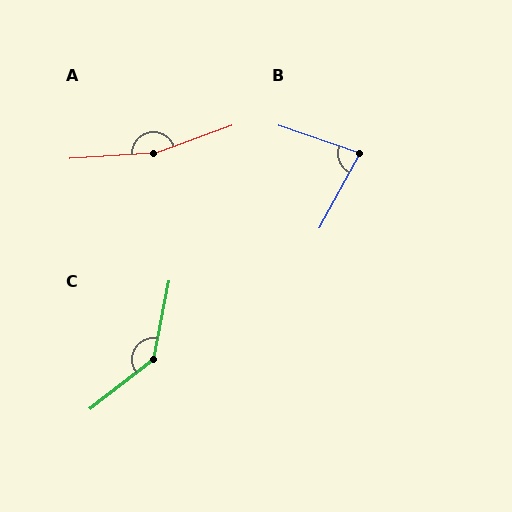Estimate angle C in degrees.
Approximately 139 degrees.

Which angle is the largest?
A, at approximately 164 degrees.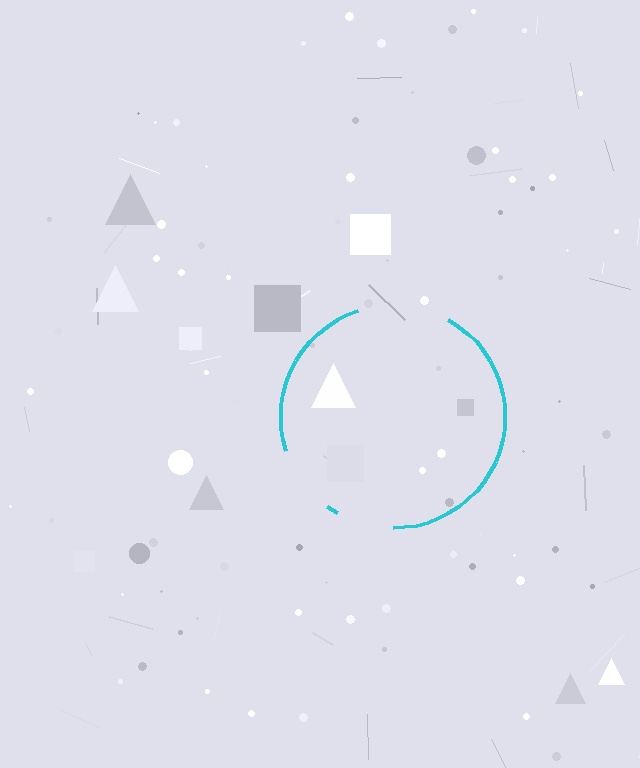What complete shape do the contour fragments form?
The contour fragments form a circle.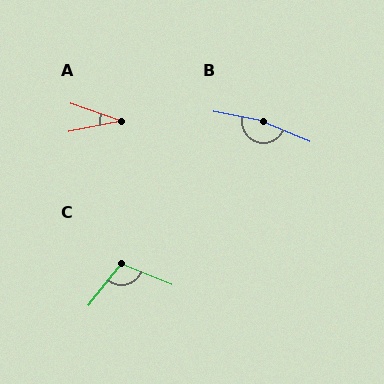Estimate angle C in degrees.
Approximately 107 degrees.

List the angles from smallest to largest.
A (31°), C (107°), B (168°).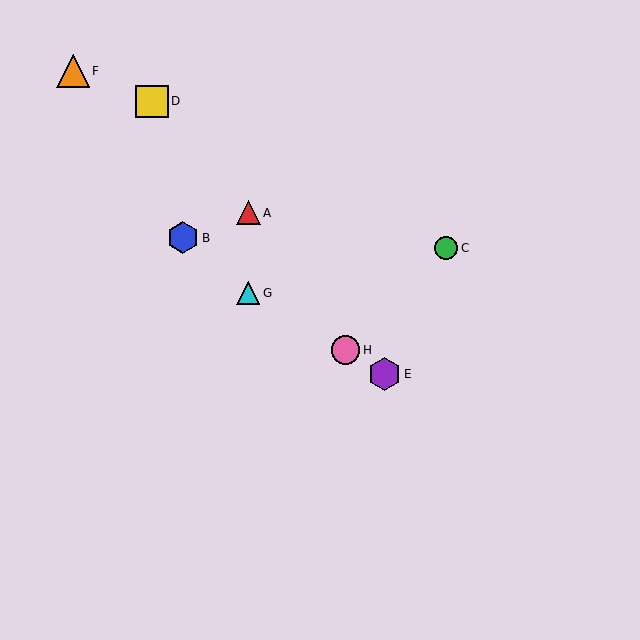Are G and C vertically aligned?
No, G is at x≈248 and C is at x≈446.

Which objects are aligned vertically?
Objects A, G are aligned vertically.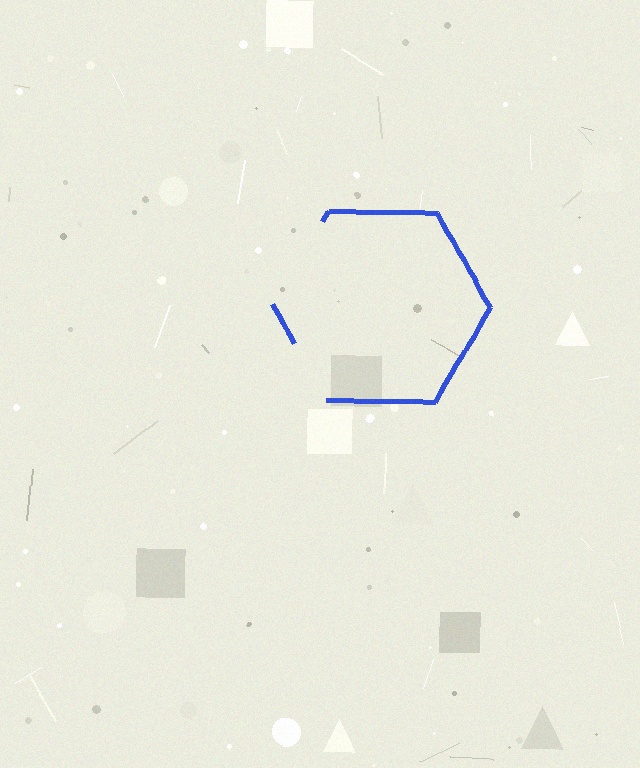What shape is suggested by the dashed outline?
The dashed outline suggests a hexagon.